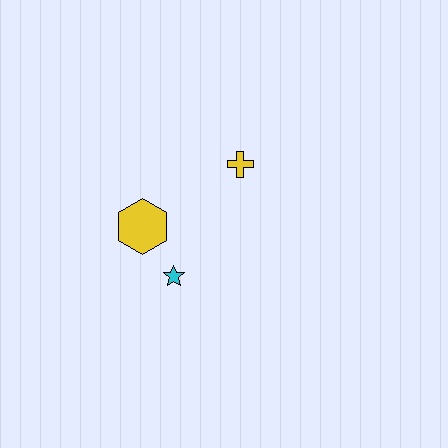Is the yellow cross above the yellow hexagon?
Yes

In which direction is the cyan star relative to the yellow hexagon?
The cyan star is below the yellow hexagon.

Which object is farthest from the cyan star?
The yellow cross is farthest from the cyan star.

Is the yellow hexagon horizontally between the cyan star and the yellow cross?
No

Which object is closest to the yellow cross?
The yellow hexagon is closest to the yellow cross.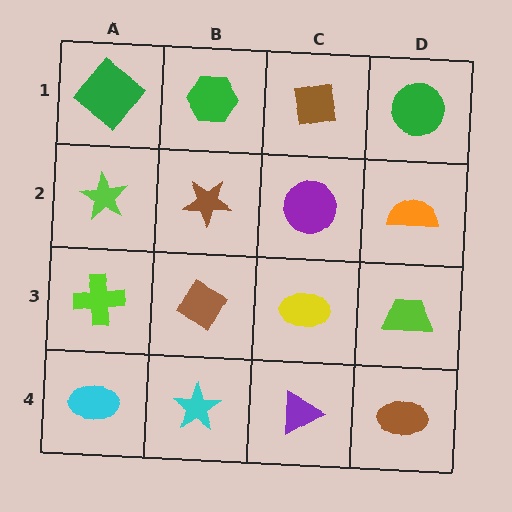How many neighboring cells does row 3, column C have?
4.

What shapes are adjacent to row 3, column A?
A lime star (row 2, column A), a cyan ellipse (row 4, column A), a brown diamond (row 3, column B).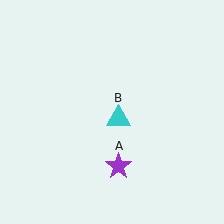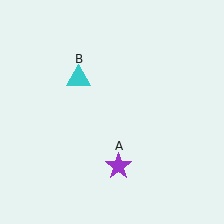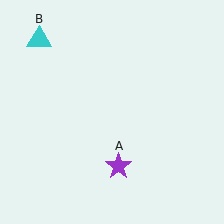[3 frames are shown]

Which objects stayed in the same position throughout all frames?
Purple star (object A) remained stationary.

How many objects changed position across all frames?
1 object changed position: cyan triangle (object B).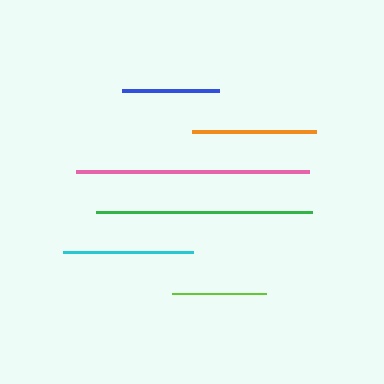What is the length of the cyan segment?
The cyan segment is approximately 130 pixels long.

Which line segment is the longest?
The pink line is the longest at approximately 233 pixels.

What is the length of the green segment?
The green segment is approximately 215 pixels long.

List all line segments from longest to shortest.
From longest to shortest: pink, green, cyan, orange, blue, lime.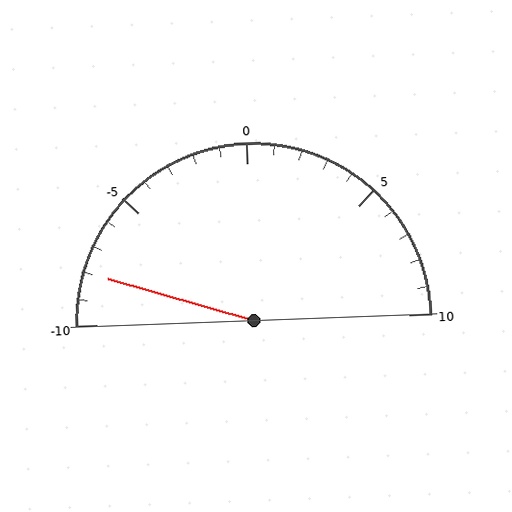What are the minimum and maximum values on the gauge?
The gauge ranges from -10 to 10.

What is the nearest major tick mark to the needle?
The nearest major tick mark is -10.